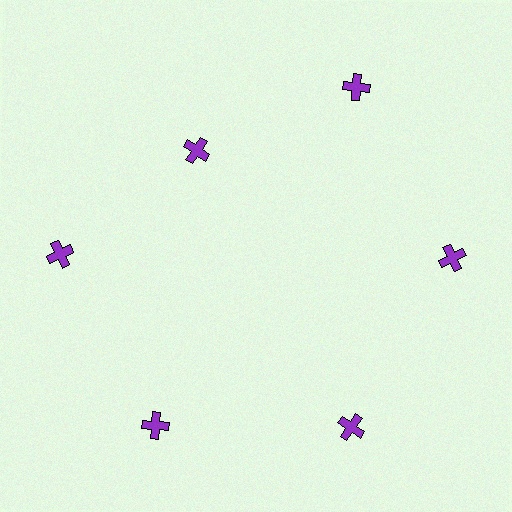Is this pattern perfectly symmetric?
No. The 6 purple crosses are arranged in a ring, but one element near the 11 o'clock position is pulled inward toward the center, breaking the 6-fold rotational symmetry.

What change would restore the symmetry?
The symmetry would be restored by moving it outward, back onto the ring so that all 6 crosses sit at equal angles and equal distance from the center.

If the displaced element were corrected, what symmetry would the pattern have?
It would have 6-fold rotational symmetry — the pattern would map onto itself every 60 degrees.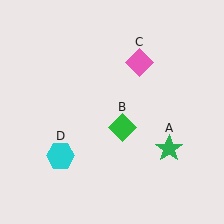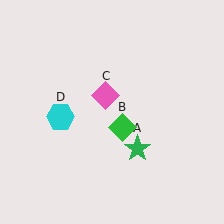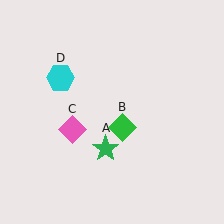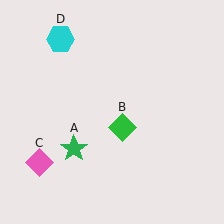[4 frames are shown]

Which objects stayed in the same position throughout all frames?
Green diamond (object B) remained stationary.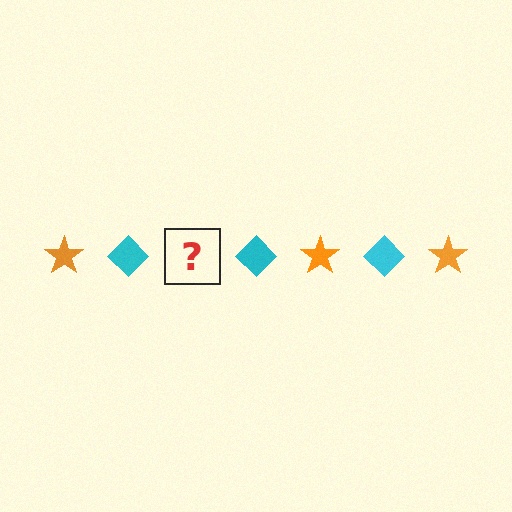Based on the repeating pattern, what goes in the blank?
The blank should be an orange star.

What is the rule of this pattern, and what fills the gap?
The rule is that the pattern alternates between orange star and cyan diamond. The gap should be filled with an orange star.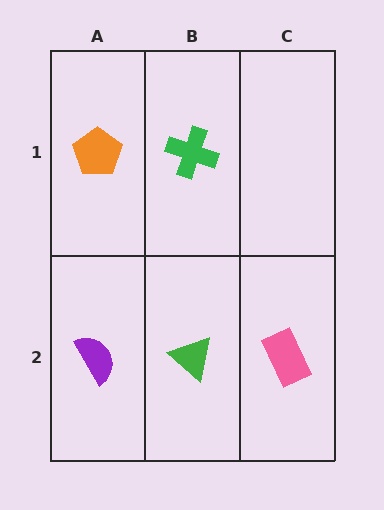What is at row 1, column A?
An orange pentagon.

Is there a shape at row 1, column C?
No, that cell is empty.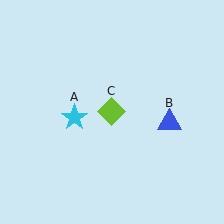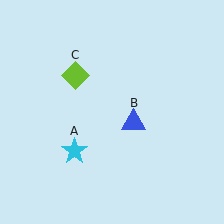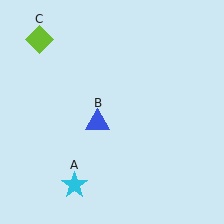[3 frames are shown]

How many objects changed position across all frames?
3 objects changed position: cyan star (object A), blue triangle (object B), lime diamond (object C).